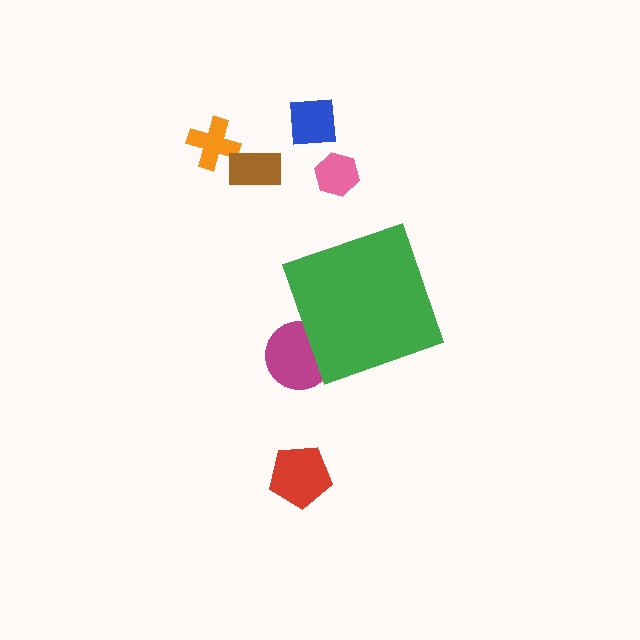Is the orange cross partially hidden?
No, the orange cross is fully visible.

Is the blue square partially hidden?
No, the blue square is fully visible.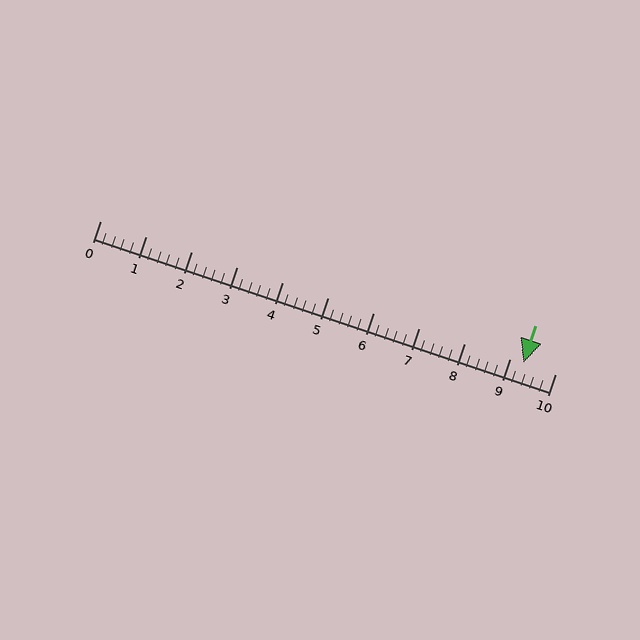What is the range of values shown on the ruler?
The ruler shows values from 0 to 10.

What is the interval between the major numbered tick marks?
The major tick marks are spaced 1 units apart.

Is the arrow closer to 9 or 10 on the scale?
The arrow is closer to 9.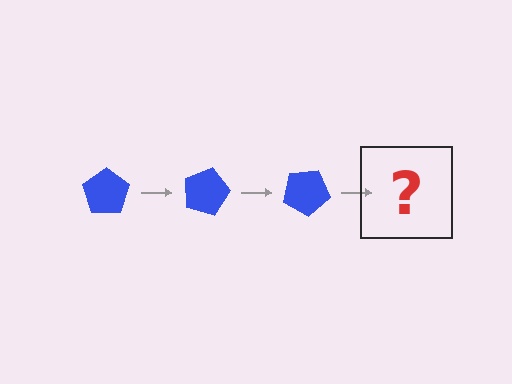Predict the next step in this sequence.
The next step is a blue pentagon rotated 45 degrees.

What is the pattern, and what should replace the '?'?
The pattern is that the pentagon rotates 15 degrees each step. The '?' should be a blue pentagon rotated 45 degrees.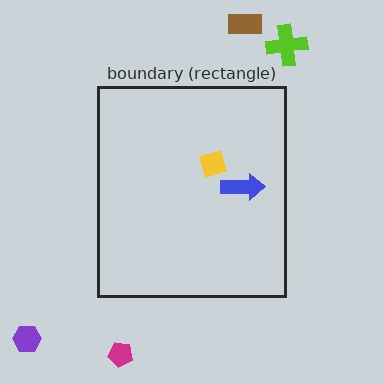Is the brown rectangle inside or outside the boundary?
Outside.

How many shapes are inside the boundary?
2 inside, 4 outside.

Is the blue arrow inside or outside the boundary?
Inside.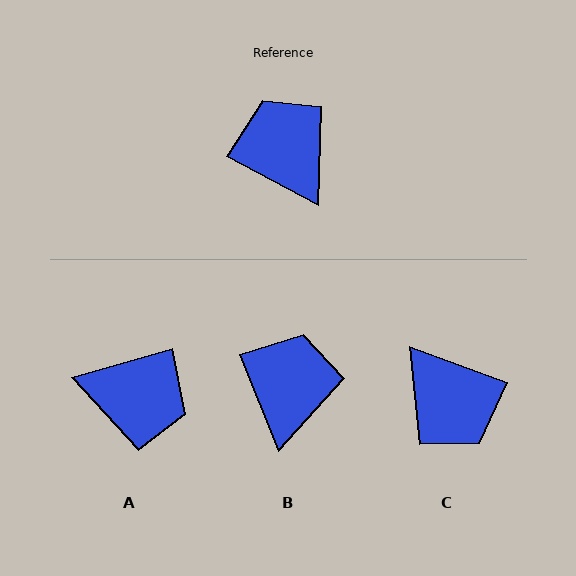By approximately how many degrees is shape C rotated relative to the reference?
Approximately 172 degrees clockwise.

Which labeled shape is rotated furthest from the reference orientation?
C, about 172 degrees away.